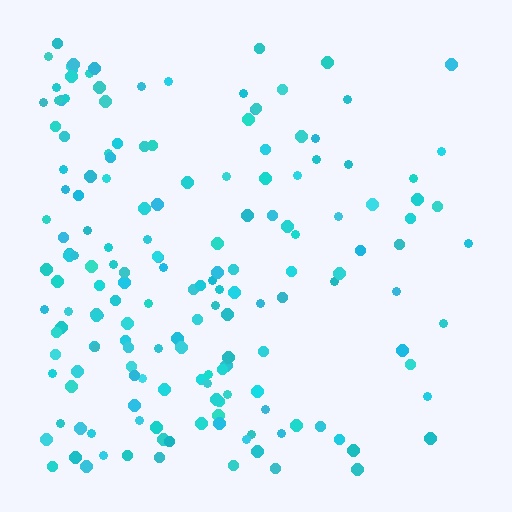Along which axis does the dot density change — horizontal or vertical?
Horizontal.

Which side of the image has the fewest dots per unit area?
The right.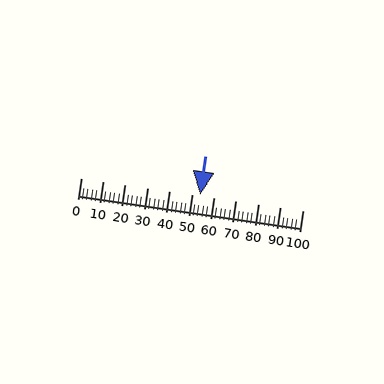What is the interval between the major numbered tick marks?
The major tick marks are spaced 10 units apart.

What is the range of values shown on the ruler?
The ruler shows values from 0 to 100.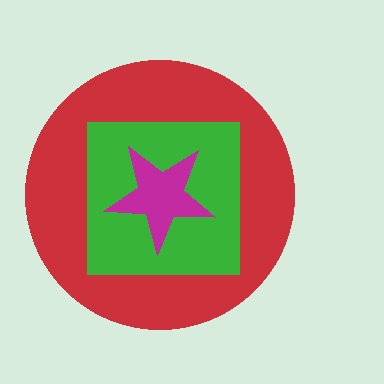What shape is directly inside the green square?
The magenta star.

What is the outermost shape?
The red circle.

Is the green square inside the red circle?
Yes.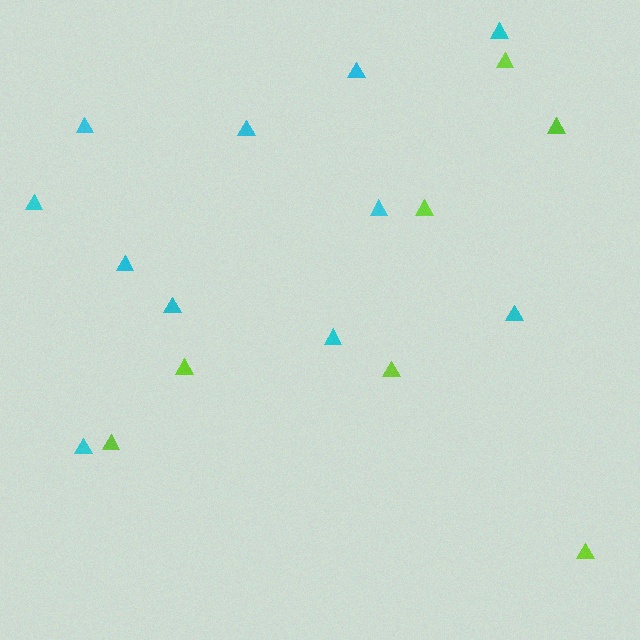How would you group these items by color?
There are 2 groups: one group of lime triangles (7) and one group of cyan triangles (11).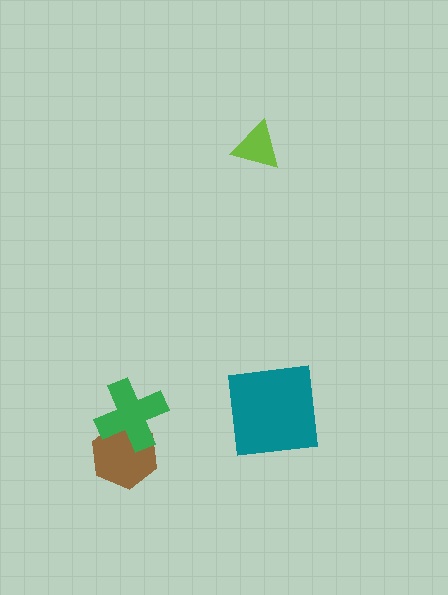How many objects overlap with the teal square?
0 objects overlap with the teal square.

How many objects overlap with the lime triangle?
0 objects overlap with the lime triangle.